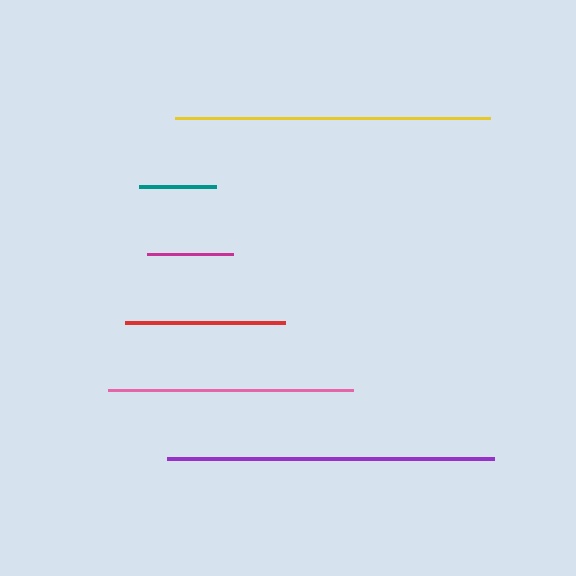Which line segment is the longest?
The purple line is the longest at approximately 326 pixels.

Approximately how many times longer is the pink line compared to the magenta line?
The pink line is approximately 2.9 times the length of the magenta line.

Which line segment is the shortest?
The teal line is the shortest at approximately 77 pixels.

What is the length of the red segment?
The red segment is approximately 160 pixels long.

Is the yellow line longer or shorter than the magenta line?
The yellow line is longer than the magenta line.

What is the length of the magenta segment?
The magenta segment is approximately 86 pixels long.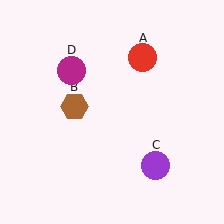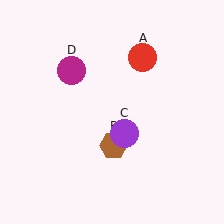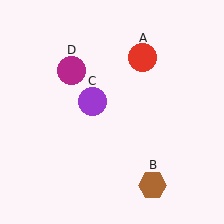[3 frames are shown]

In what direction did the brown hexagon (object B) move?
The brown hexagon (object B) moved down and to the right.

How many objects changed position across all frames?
2 objects changed position: brown hexagon (object B), purple circle (object C).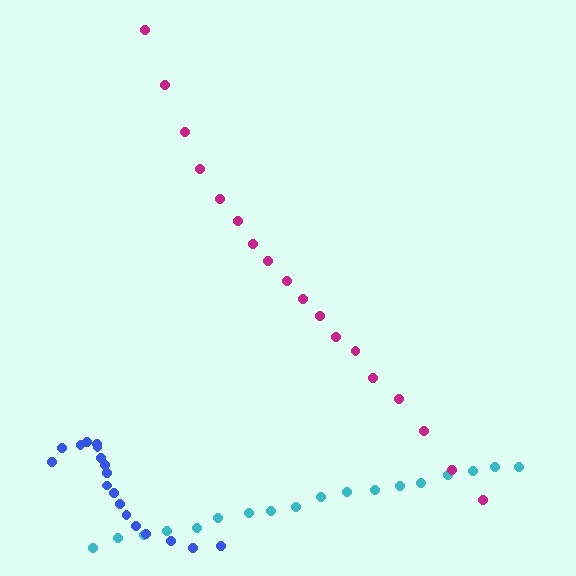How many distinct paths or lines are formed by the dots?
There are 3 distinct paths.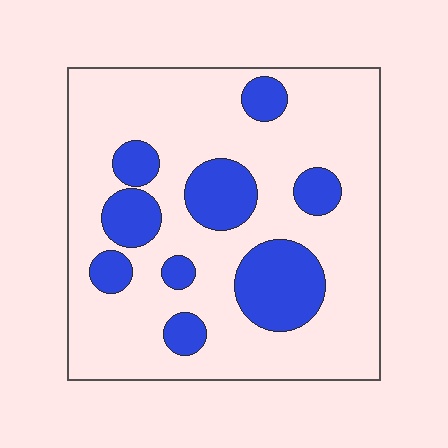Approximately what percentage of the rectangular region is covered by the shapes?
Approximately 25%.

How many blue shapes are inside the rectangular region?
9.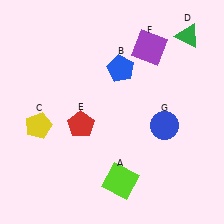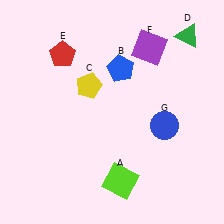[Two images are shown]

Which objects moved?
The objects that moved are: the yellow pentagon (C), the red pentagon (E).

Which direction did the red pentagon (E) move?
The red pentagon (E) moved up.